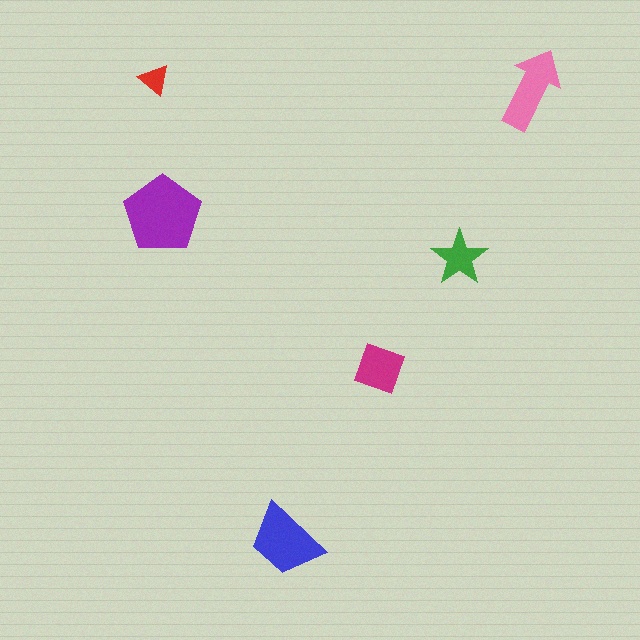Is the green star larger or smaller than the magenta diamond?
Smaller.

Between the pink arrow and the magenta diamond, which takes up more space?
The pink arrow.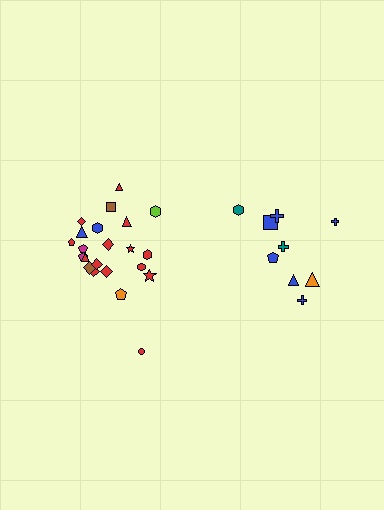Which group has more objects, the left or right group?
The left group.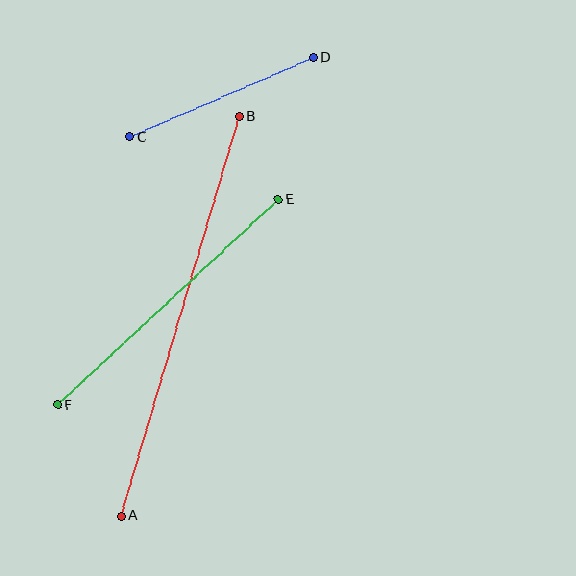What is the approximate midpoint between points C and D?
The midpoint is at approximately (221, 97) pixels.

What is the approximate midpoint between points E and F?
The midpoint is at approximately (168, 302) pixels.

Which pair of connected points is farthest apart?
Points A and B are farthest apart.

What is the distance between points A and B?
The distance is approximately 417 pixels.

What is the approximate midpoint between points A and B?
The midpoint is at approximately (180, 316) pixels.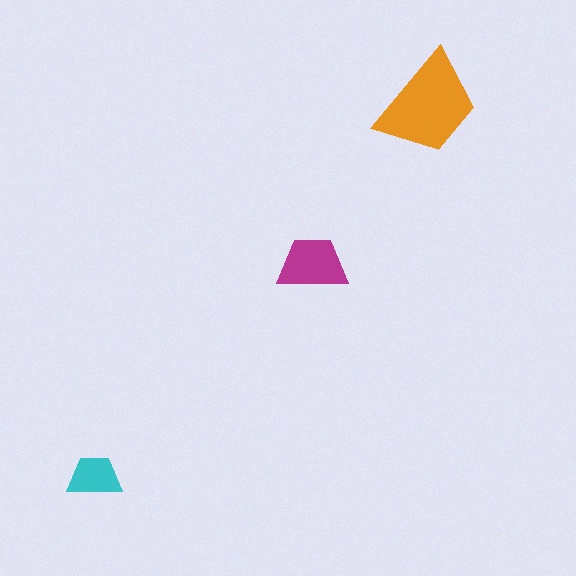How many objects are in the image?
There are 3 objects in the image.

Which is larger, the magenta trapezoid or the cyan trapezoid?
The magenta one.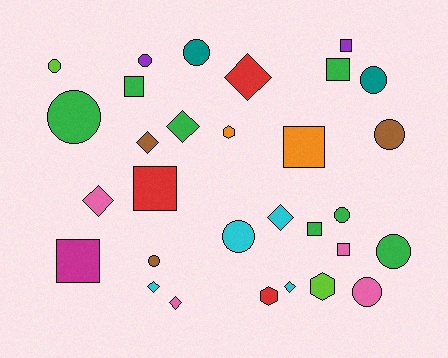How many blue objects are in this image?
There are no blue objects.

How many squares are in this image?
There are 8 squares.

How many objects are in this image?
There are 30 objects.